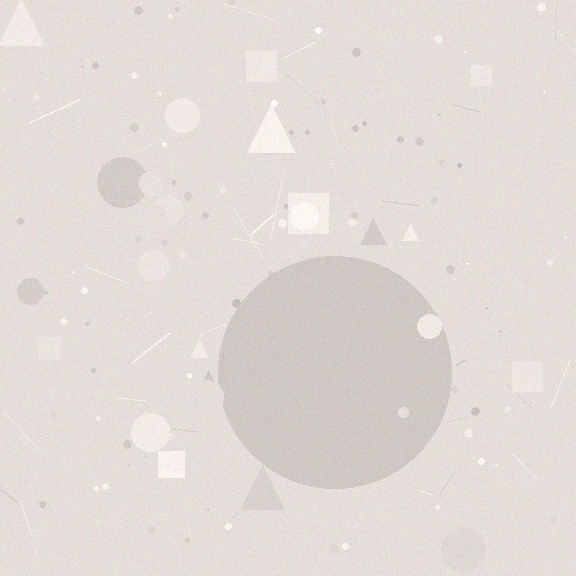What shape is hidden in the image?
A circle is hidden in the image.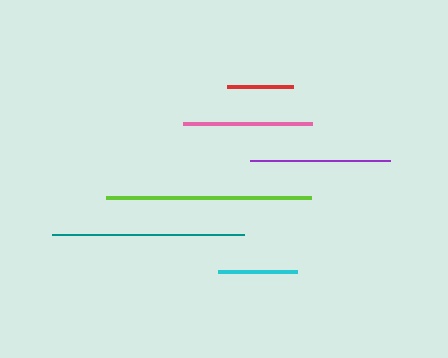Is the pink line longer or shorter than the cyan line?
The pink line is longer than the cyan line.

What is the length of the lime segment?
The lime segment is approximately 206 pixels long.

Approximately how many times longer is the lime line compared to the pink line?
The lime line is approximately 1.6 times the length of the pink line.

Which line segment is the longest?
The lime line is the longest at approximately 206 pixels.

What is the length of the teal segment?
The teal segment is approximately 192 pixels long.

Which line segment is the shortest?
The red line is the shortest at approximately 66 pixels.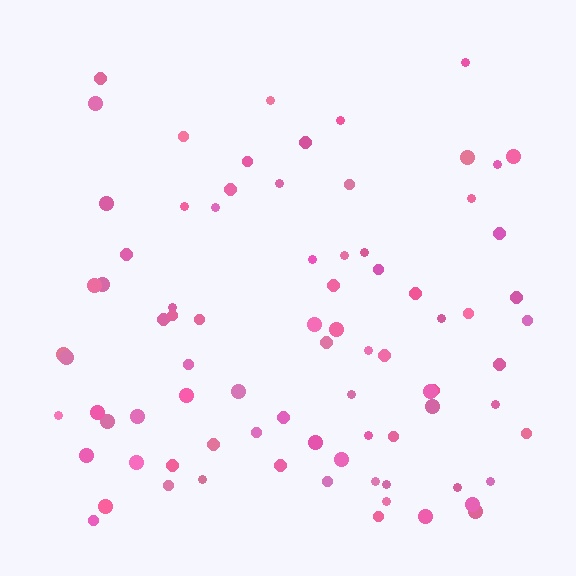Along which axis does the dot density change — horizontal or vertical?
Vertical.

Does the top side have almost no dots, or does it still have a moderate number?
Still a moderate number, just noticeably fewer than the bottom.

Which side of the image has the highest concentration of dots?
The bottom.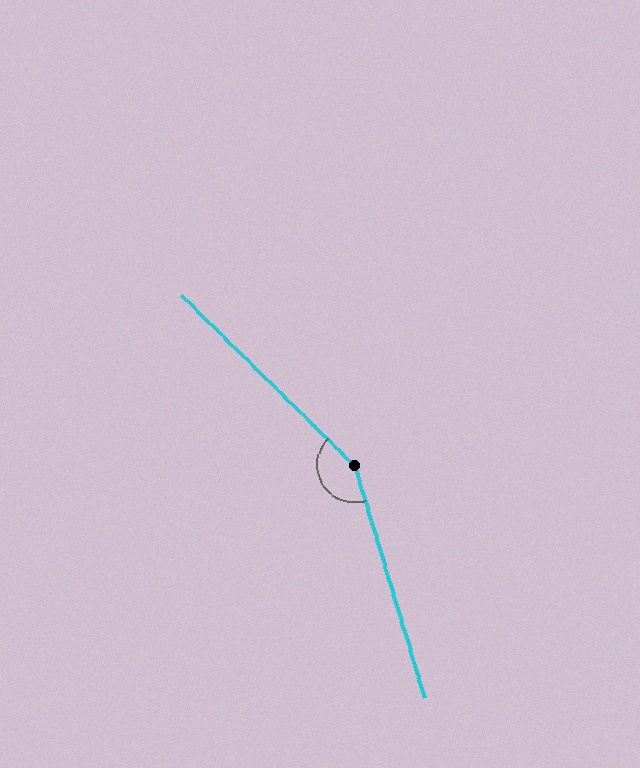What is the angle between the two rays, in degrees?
Approximately 151 degrees.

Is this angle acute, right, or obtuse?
It is obtuse.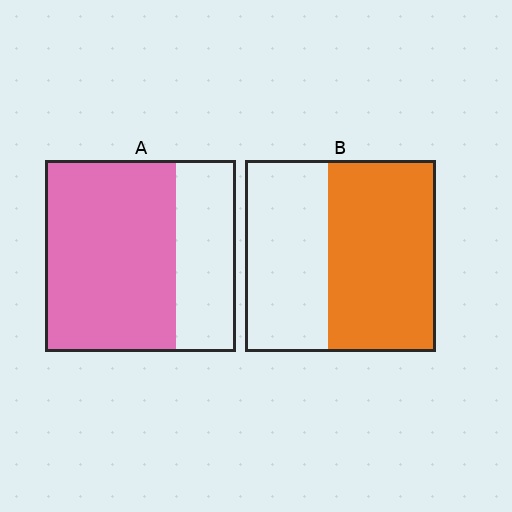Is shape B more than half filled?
Yes.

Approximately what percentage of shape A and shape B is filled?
A is approximately 70% and B is approximately 55%.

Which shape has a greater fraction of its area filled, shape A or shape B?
Shape A.